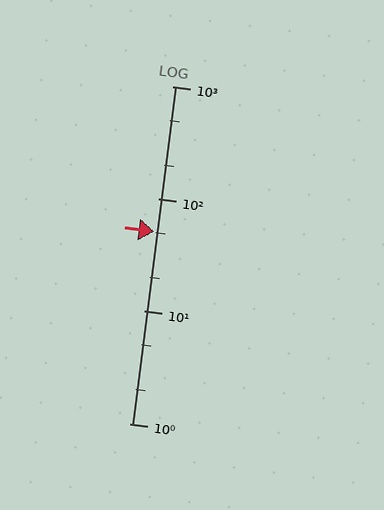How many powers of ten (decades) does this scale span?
The scale spans 3 decades, from 1 to 1000.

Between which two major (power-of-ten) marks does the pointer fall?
The pointer is between 10 and 100.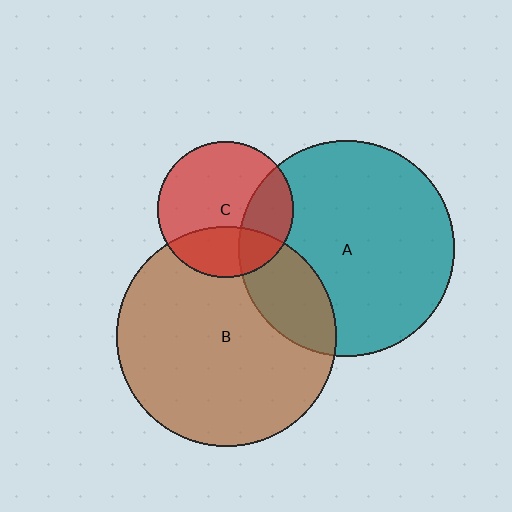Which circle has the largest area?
Circle B (brown).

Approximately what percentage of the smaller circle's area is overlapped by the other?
Approximately 30%.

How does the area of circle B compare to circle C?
Approximately 2.6 times.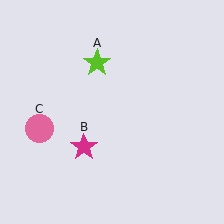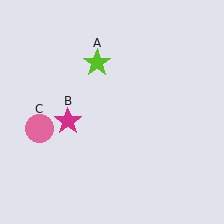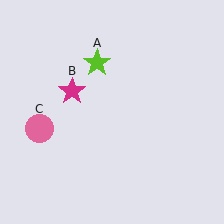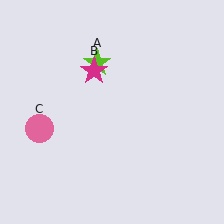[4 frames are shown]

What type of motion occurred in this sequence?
The magenta star (object B) rotated clockwise around the center of the scene.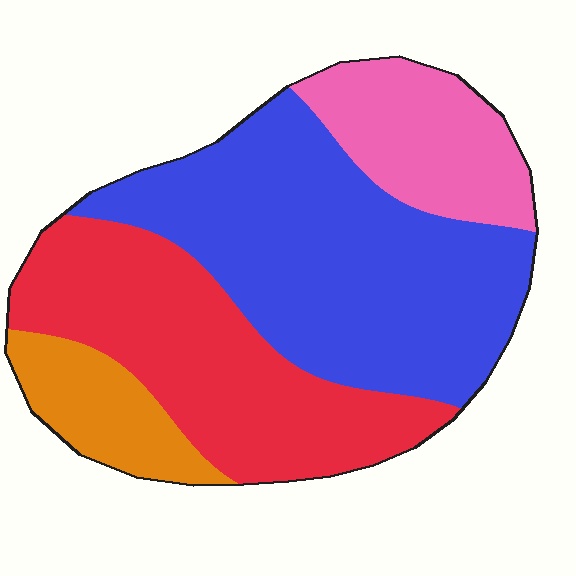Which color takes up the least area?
Orange, at roughly 10%.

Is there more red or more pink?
Red.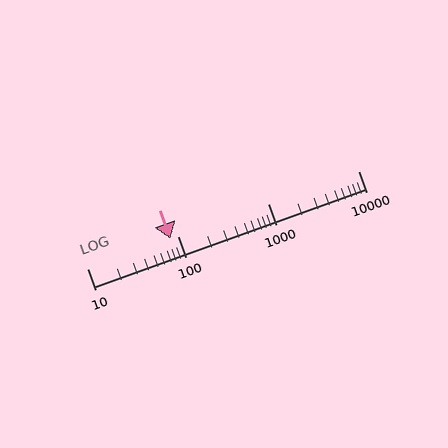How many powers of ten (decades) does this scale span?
The scale spans 3 decades, from 10 to 10000.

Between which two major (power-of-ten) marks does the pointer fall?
The pointer is between 10 and 100.